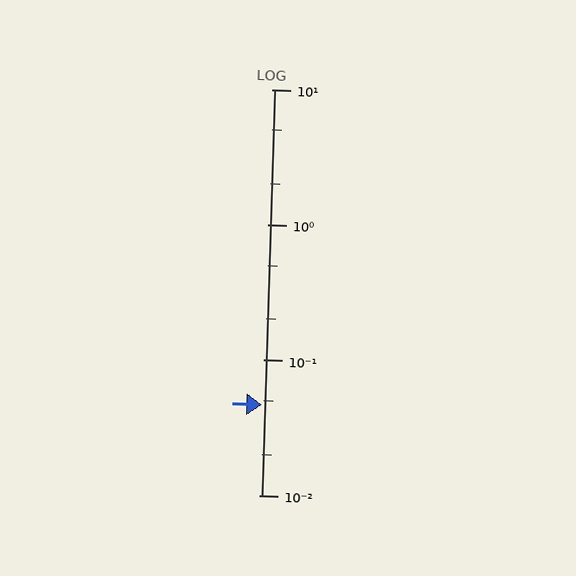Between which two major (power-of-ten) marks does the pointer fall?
The pointer is between 0.01 and 0.1.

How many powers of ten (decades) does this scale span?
The scale spans 3 decades, from 0.01 to 10.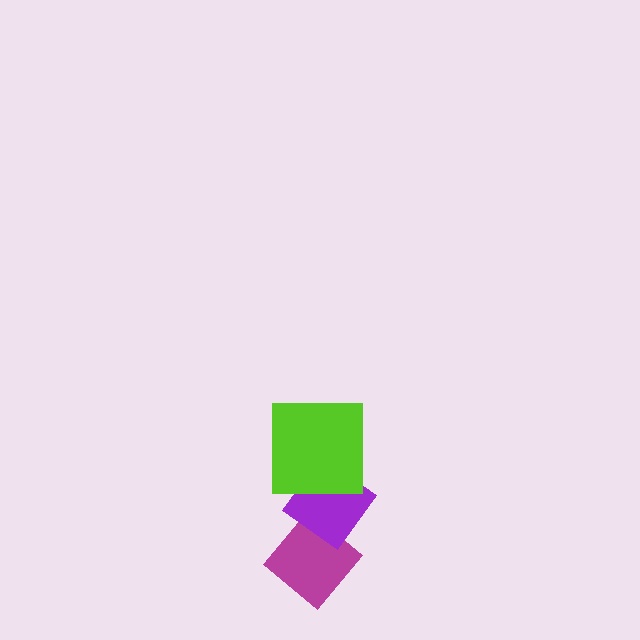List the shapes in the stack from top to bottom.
From top to bottom: the lime square, the purple diamond, the magenta diamond.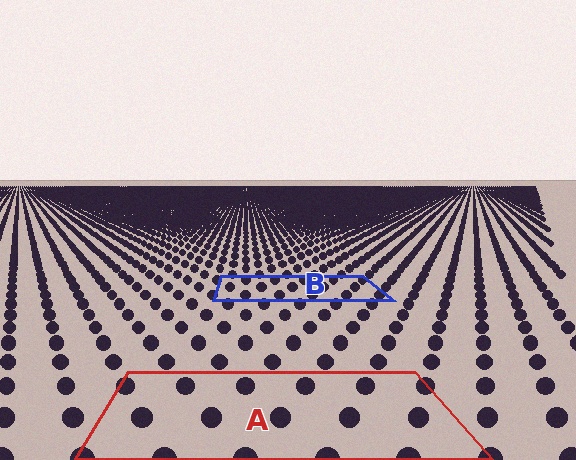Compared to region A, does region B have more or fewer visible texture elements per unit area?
Region B has more texture elements per unit area — they are packed more densely because it is farther away.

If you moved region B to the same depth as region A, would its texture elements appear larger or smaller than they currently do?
They would appear larger. At a closer depth, the same texture elements are projected at a bigger on-screen size.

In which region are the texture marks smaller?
The texture marks are smaller in region B, because it is farther away.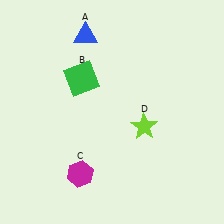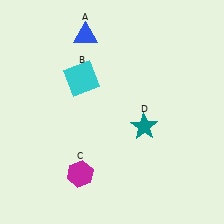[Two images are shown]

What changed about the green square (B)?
In Image 1, B is green. In Image 2, it changed to cyan.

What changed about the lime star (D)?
In Image 1, D is lime. In Image 2, it changed to teal.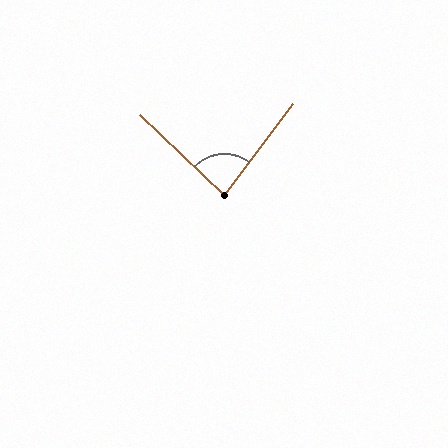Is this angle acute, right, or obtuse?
It is acute.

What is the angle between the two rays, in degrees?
Approximately 84 degrees.